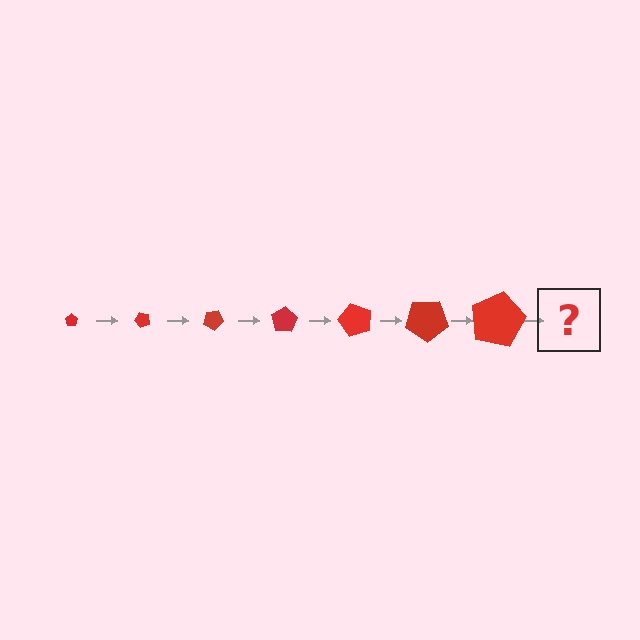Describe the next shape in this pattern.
It should be a pentagon, larger than the previous one and rotated 350 degrees from the start.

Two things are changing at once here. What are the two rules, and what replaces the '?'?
The two rules are that the pentagon grows larger each step and it rotates 50 degrees each step. The '?' should be a pentagon, larger than the previous one and rotated 350 degrees from the start.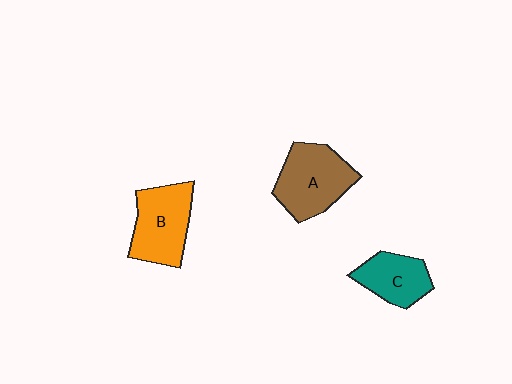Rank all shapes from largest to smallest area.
From largest to smallest: A (brown), B (orange), C (teal).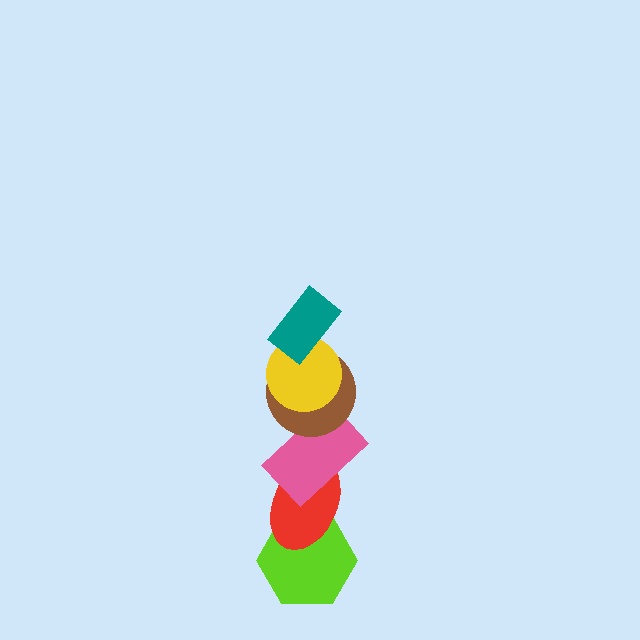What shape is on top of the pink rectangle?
The brown circle is on top of the pink rectangle.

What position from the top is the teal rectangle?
The teal rectangle is 1st from the top.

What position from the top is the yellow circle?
The yellow circle is 2nd from the top.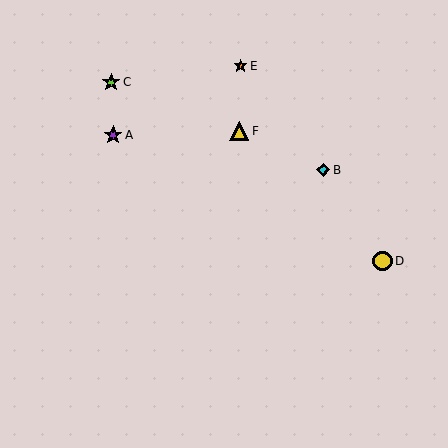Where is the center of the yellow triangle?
The center of the yellow triangle is at (239, 131).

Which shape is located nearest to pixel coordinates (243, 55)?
The orange star (labeled E) at (241, 66) is nearest to that location.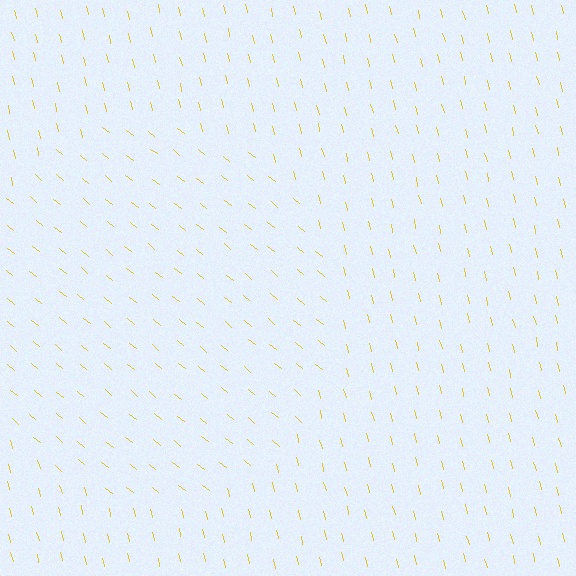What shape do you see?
I see a circle.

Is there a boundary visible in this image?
Yes, there is a texture boundary formed by a change in line orientation.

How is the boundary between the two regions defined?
The boundary is defined purely by a change in line orientation (approximately 38 degrees difference). All lines are the same color and thickness.